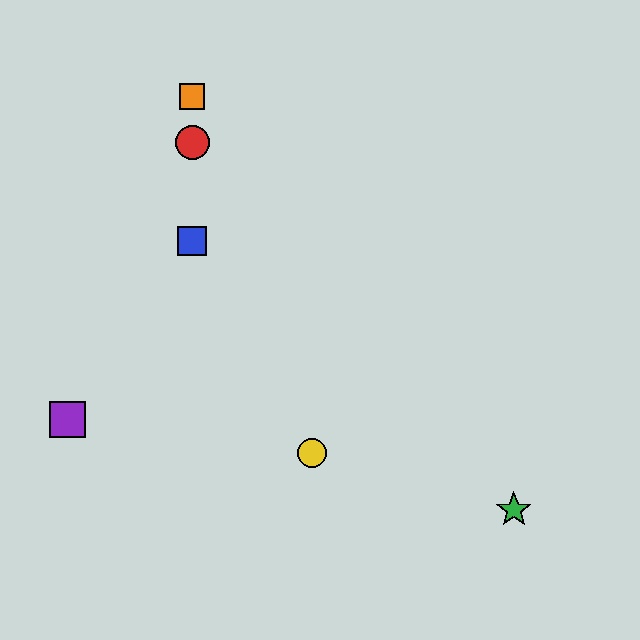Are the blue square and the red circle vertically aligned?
Yes, both are at x≈192.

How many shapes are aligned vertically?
3 shapes (the red circle, the blue square, the orange square) are aligned vertically.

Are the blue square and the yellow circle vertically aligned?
No, the blue square is at x≈192 and the yellow circle is at x≈312.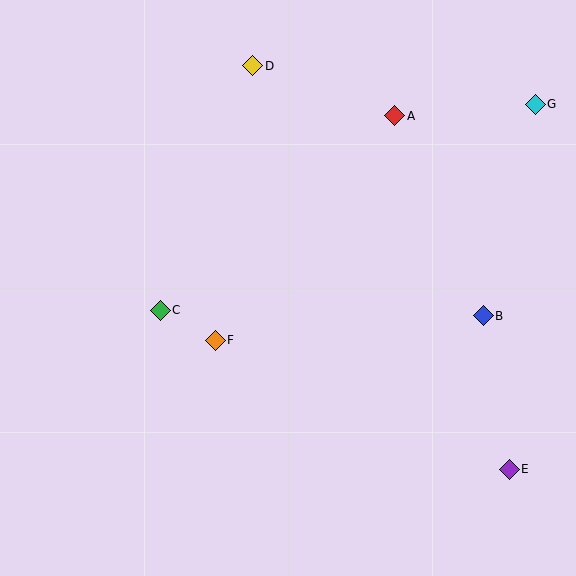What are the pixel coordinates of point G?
Point G is at (535, 104).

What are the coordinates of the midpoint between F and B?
The midpoint between F and B is at (349, 328).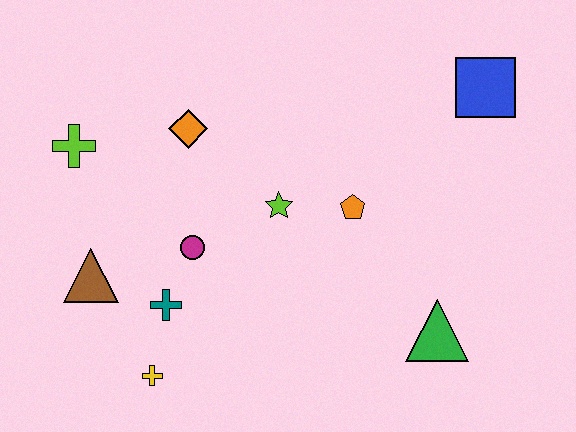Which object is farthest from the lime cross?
The blue square is farthest from the lime cross.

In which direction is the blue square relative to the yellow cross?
The blue square is to the right of the yellow cross.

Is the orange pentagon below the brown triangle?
No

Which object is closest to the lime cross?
The orange diamond is closest to the lime cross.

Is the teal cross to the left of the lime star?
Yes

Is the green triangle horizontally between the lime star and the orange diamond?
No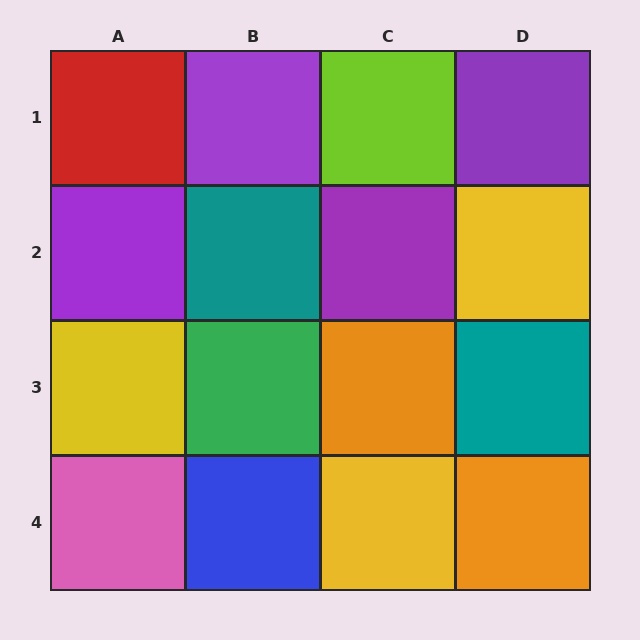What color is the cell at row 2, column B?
Teal.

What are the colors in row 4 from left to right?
Pink, blue, yellow, orange.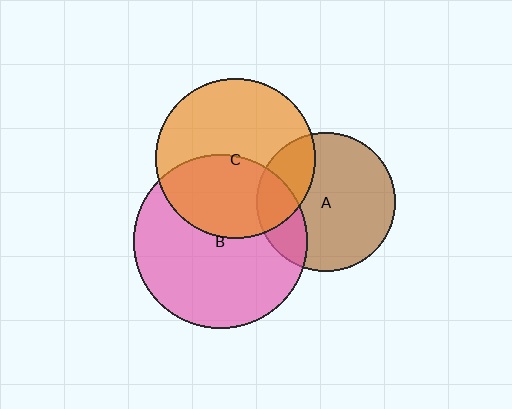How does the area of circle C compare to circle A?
Approximately 1.3 times.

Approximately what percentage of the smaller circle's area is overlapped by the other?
Approximately 25%.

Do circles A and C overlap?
Yes.